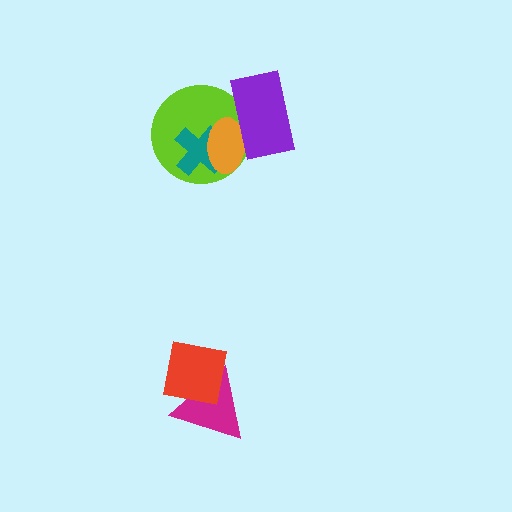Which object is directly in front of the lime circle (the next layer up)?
The teal cross is directly in front of the lime circle.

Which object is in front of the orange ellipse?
The purple rectangle is in front of the orange ellipse.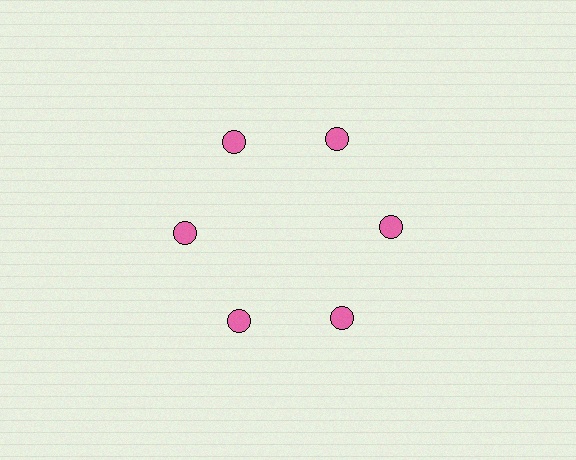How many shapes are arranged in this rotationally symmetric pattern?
There are 6 shapes, arranged in 6 groups of 1.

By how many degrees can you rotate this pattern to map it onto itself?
The pattern maps onto itself every 60 degrees of rotation.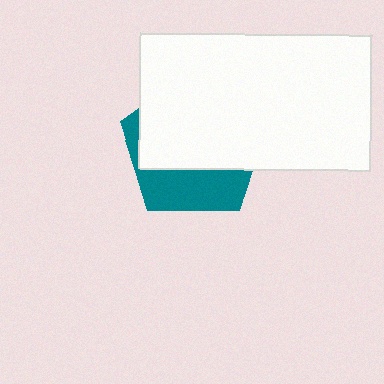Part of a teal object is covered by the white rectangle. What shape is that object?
It is a pentagon.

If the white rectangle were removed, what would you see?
You would see the complete teal pentagon.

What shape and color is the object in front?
The object in front is a white rectangle.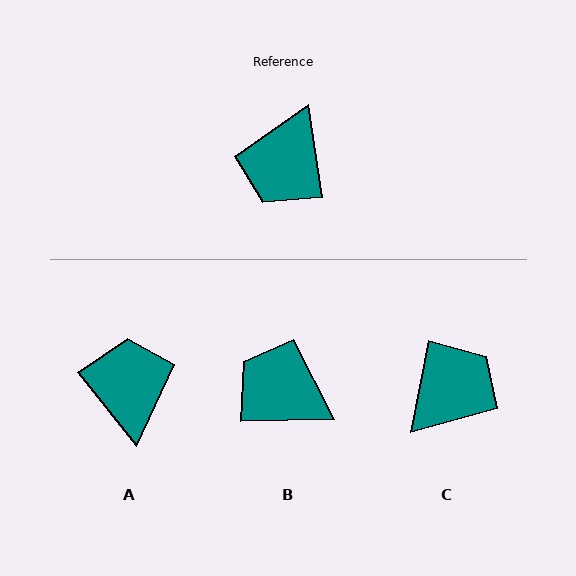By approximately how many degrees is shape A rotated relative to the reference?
Approximately 151 degrees clockwise.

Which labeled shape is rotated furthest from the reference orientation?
C, about 160 degrees away.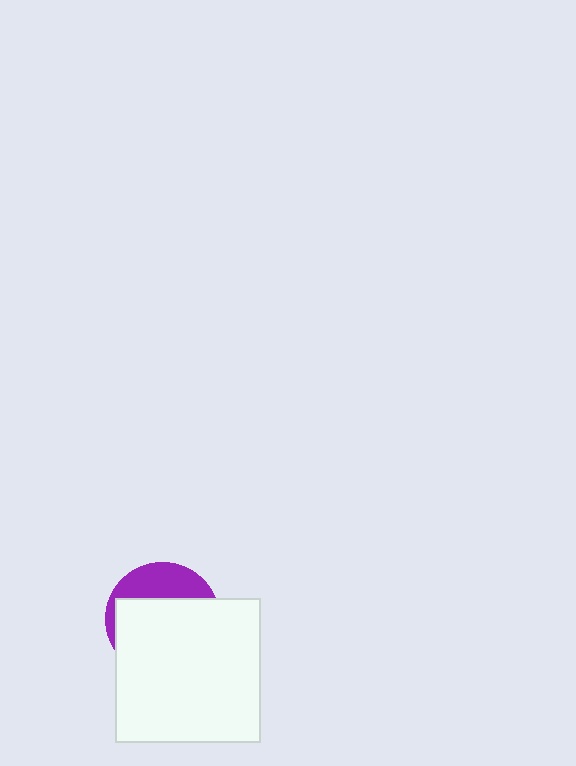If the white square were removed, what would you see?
You would see the complete purple circle.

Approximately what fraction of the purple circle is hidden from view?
Roughly 69% of the purple circle is hidden behind the white square.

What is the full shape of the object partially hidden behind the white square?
The partially hidden object is a purple circle.